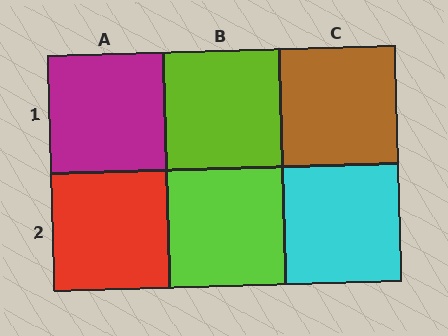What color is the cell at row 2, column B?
Lime.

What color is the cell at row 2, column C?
Cyan.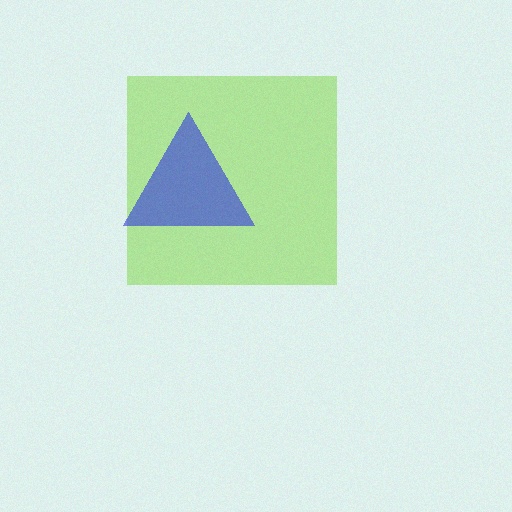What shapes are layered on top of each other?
The layered shapes are: a lime square, a blue triangle.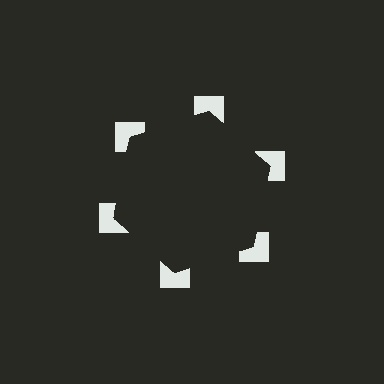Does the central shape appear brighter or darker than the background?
It typically appears slightly darker than the background, even though no actual brightness change is drawn.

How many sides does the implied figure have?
6 sides.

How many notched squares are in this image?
There are 6 — one at each vertex of the illusory hexagon.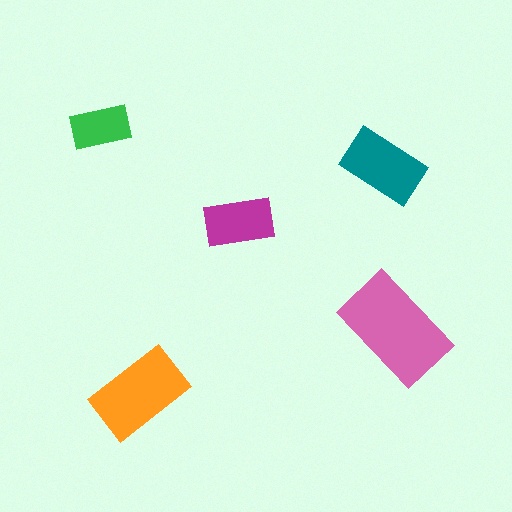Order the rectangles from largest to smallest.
the pink one, the orange one, the teal one, the magenta one, the green one.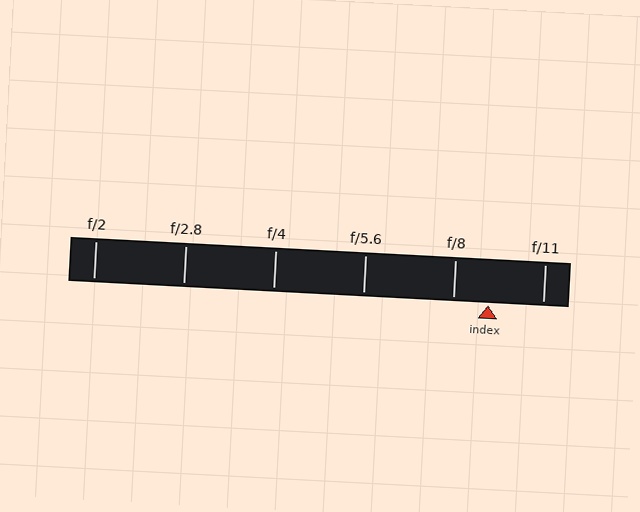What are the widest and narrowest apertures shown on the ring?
The widest aperture shown is f/2 and the narrowest is f/11.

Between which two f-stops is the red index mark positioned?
The index mark is between f/8 and f/11.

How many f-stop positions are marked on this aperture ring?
There are 6 f-stop positions marked.